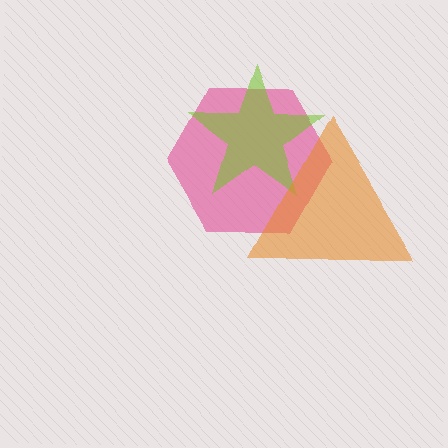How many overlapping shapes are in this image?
There are 3 overlapping shapes in the image.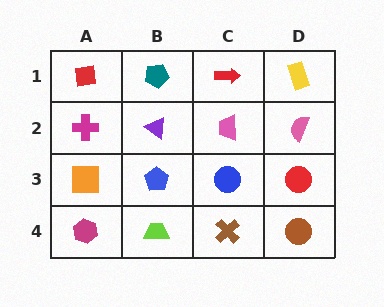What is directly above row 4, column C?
A blue circle.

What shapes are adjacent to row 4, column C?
A blue circle (row 3, column C), a lime trapezoid (row 4, column B), a brown circle (row 4, column D).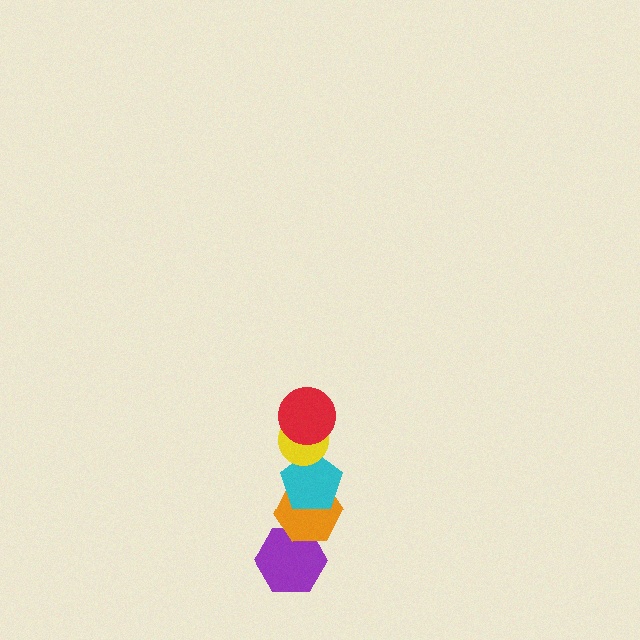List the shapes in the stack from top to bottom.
From top to bottom: the red circle, the yellow circle, the cyan pentagon, the orange hexagon, the purple hexagon.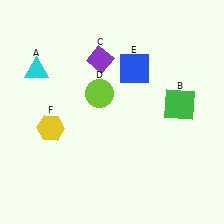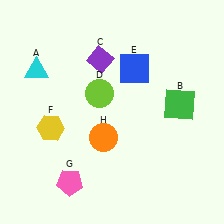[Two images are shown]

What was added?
A pink pentagon (G), an orange circle (H) were added in Image 2.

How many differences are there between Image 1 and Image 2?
There are 2 differences between the two images.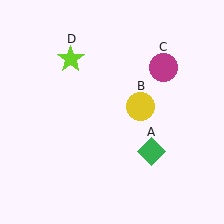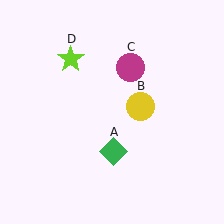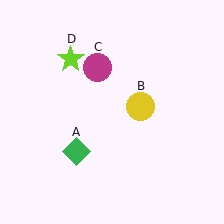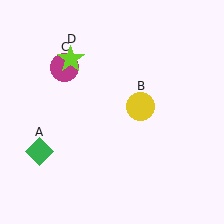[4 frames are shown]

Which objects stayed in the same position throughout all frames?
Yellow circle (object B) and lime star (object D) remained stationary.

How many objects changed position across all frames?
2 objects changed position: green diamond (object A), magenta circle (object C).